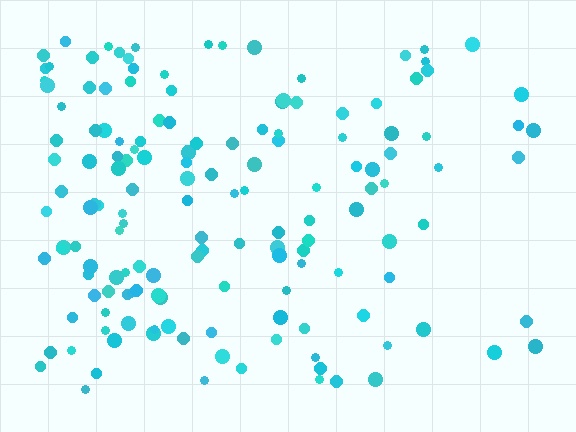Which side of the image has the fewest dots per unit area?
The right.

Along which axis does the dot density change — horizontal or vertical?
Horizontal.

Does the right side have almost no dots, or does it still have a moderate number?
Still a moderate number, just noticeably fewer than the left.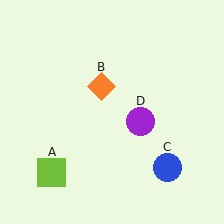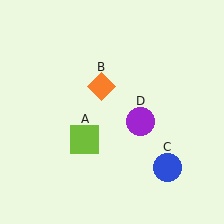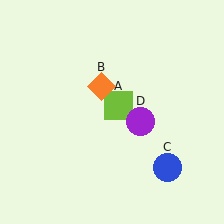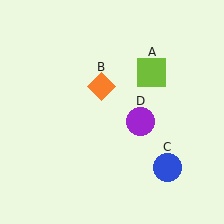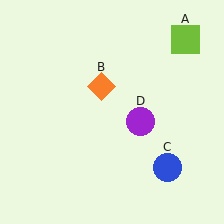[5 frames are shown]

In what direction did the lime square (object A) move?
The lime square (object A) moved up and to the right.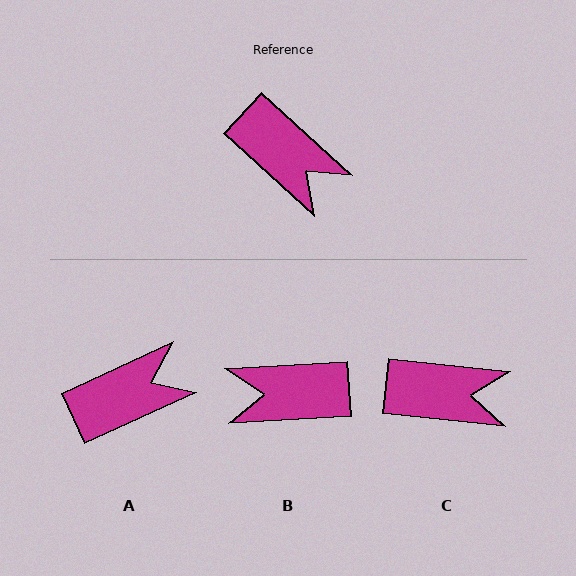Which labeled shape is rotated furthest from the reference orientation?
B, about 134 degrees away.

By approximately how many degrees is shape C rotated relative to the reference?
Approximately 37 degrees counter-clockwise.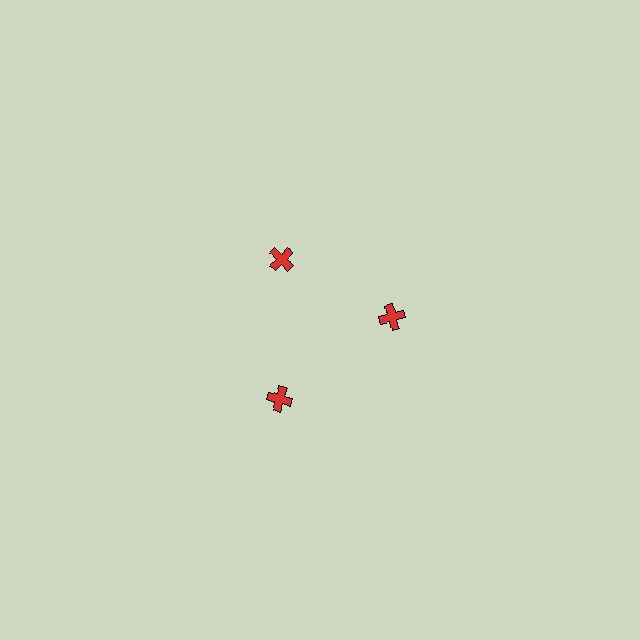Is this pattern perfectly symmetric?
No. The 3 red crosses are arranged in a ring, but one element near the 7 o'clock position is pushed outward from the center, breaking the 3-fold rotational symmetry.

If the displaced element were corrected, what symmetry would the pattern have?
It would have 3-fold rotational symmetry — the pattern would map onto itself every 120 degrees.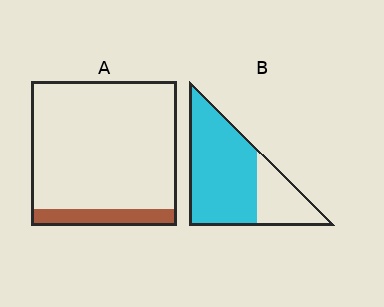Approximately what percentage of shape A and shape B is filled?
A is approximately 10% and B is approximately 70%.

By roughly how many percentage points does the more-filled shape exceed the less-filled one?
By roughly 60 percentage points (B over A).